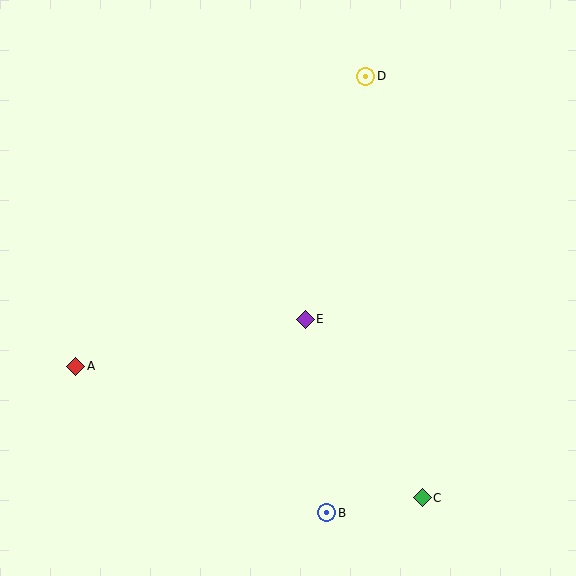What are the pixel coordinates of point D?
Point D is at (366, 76).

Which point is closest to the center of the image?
Point E at (305, 319) is closest to the center.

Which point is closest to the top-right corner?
Point D is closest to the top-right corner.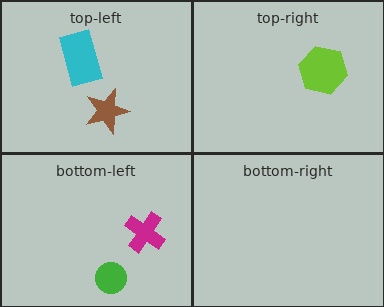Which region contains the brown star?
The top-left region.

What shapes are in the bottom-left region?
The green circle, the magenta cross.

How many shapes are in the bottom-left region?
2.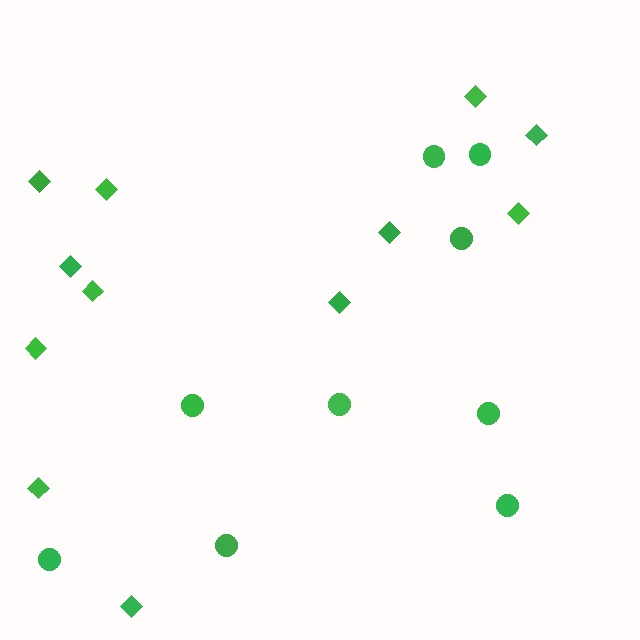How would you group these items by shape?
There are 2 groups: one group of circles (9) and one group of diamonds (12).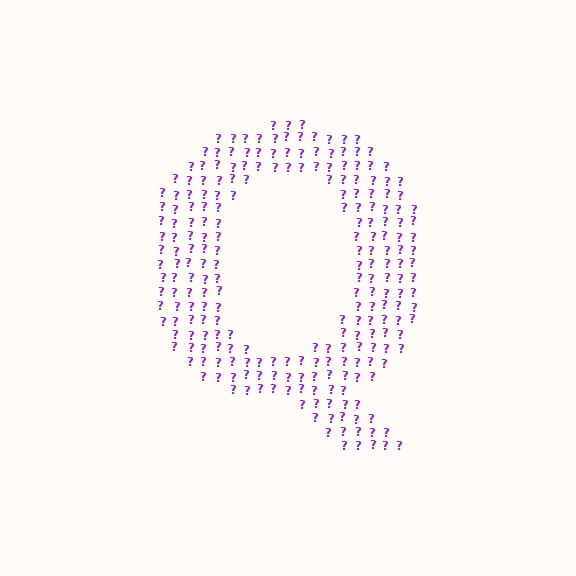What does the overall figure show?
The overall figure shows the letter Q.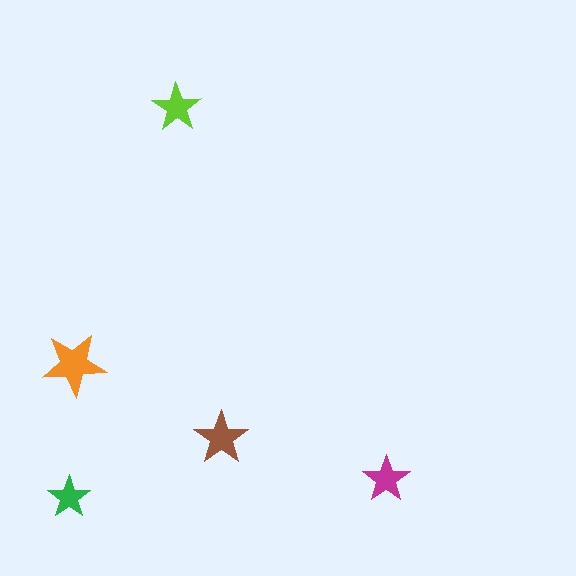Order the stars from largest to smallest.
the orange one, the brown one, the lime one, the magenta one, the green one.